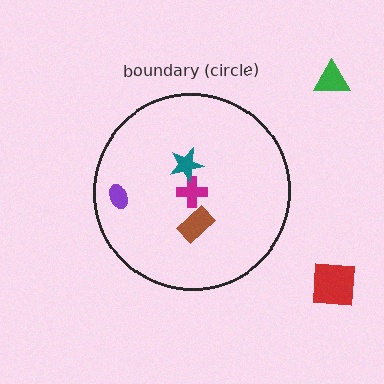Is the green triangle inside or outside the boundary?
Outside.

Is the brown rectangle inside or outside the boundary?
Inside.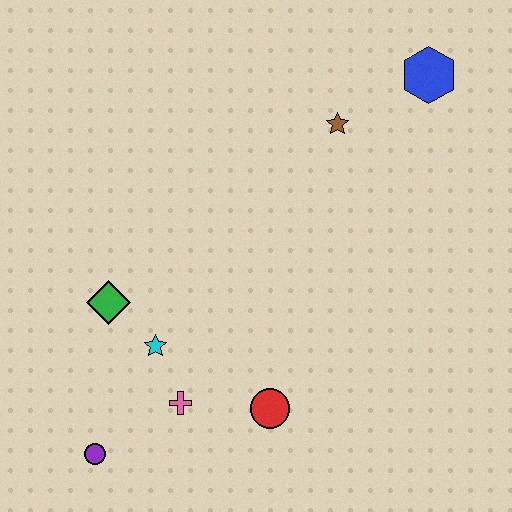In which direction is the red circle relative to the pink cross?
The red circle is to the right of the pink cross.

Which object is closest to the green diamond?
The cyan star is closest to the green diamond.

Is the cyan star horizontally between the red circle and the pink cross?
No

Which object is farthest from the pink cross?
The blue hexagon is farthest from the pink cross.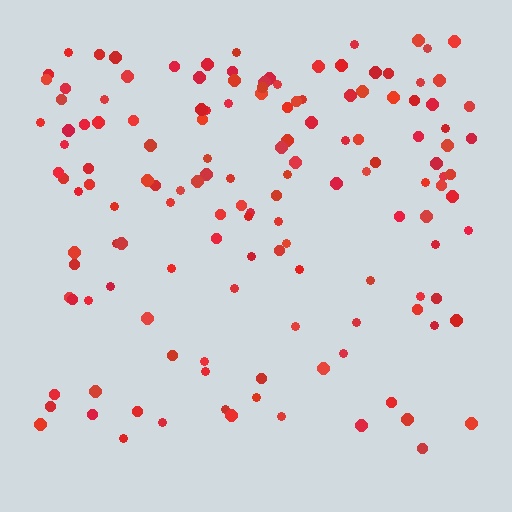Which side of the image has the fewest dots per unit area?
The bottom.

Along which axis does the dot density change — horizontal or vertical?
Vertical.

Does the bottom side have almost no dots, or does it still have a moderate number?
Still a moderate number, just noticeably fewer than the top.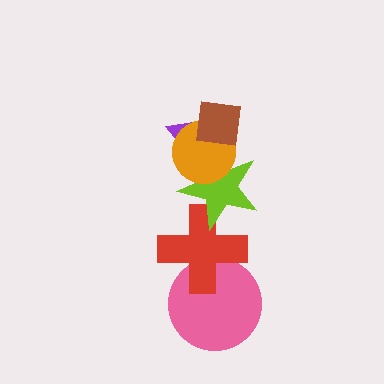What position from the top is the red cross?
The red cross is 5th from the top.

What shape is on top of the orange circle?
The brown square is on top of the orange circle.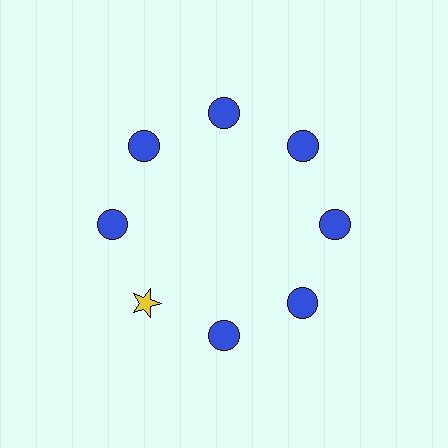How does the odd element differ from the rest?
It differs in both color (yellow instead of blue) and shape (star instead of circle).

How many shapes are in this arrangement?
There are 8 shapes arranged in a ring pattern.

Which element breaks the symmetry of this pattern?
The yellow star at roughly the 8 o'clock position breaks the symmetry. All other shapes are blue circles.